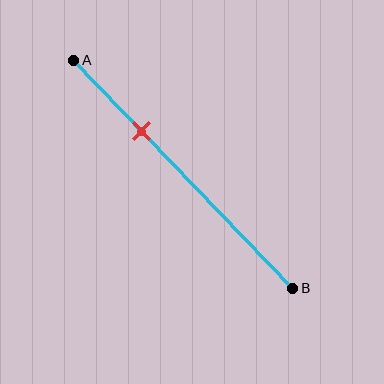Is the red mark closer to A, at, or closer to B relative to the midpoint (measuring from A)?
The red mark is closer to point A than the midpoint of segment AB.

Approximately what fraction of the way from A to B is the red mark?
The red mark is approximately 30% of the way from A to B.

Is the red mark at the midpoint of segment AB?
No, the mark is at about 30% from A, not at the 50% midpoint.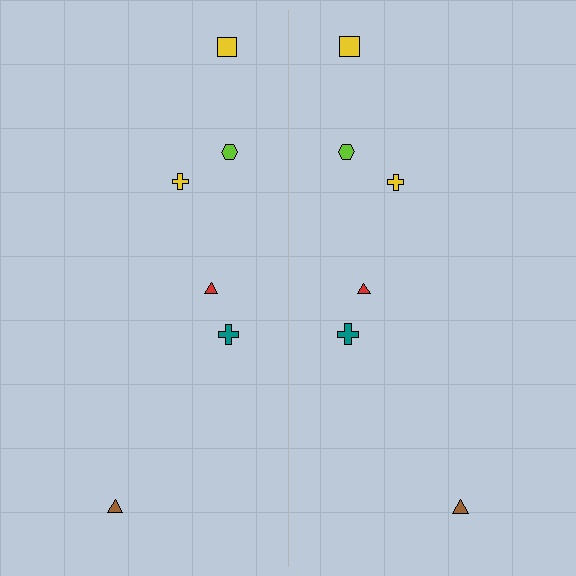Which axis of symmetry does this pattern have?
The pattern has a vertical axis of symmetry running through the center of the image.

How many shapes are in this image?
There are 12 shapes in this image.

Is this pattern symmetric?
Yes, this pattern has bilateral (reflection) symmetry.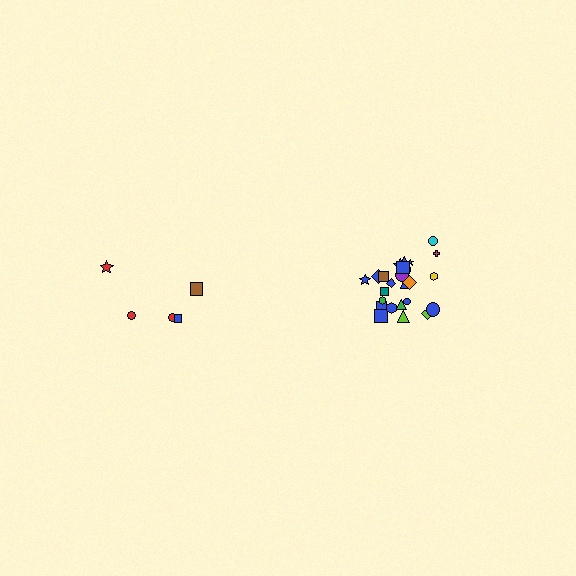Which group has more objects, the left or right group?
The right group.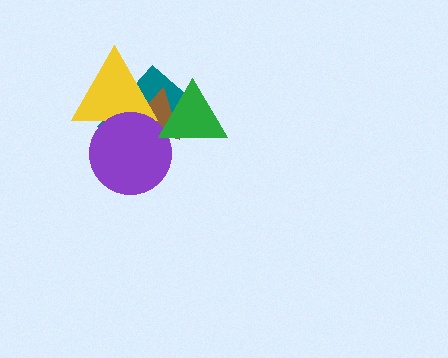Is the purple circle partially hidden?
Yes, it is partially covered by another shape.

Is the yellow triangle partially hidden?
Yes, it is partially covered by another shape.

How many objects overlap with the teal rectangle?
4 objects overlap with the teal rectangle.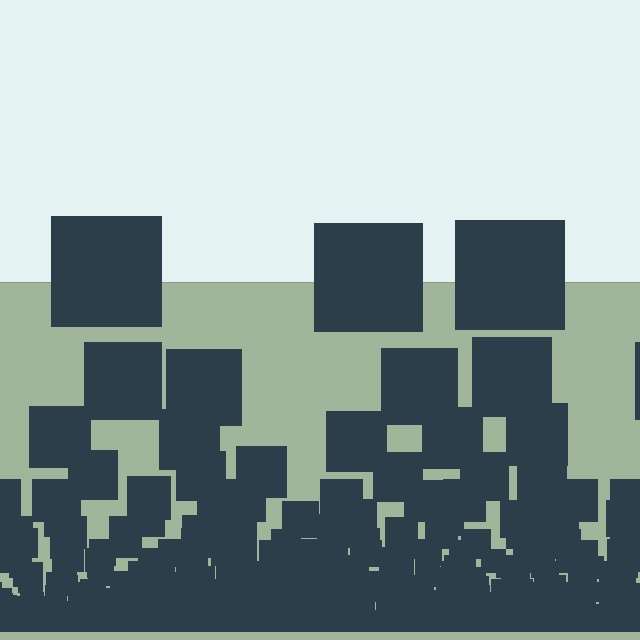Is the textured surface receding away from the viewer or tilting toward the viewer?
The surface appears to tilt toward the viewer. Texture elements get larger and sparser toward the top.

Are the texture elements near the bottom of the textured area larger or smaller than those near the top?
Smaller. The gradient is inverted — elements near the bottom are smaller and denser.